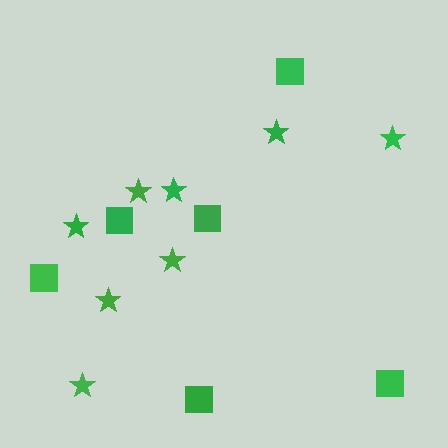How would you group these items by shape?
There are 2 groups: one group of squares (6) and one group of stars (8).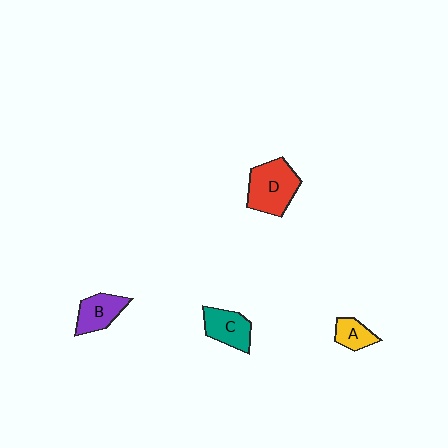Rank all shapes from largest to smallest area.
From largest to smallest: D (red), C (teal), B (purple), A (yellow).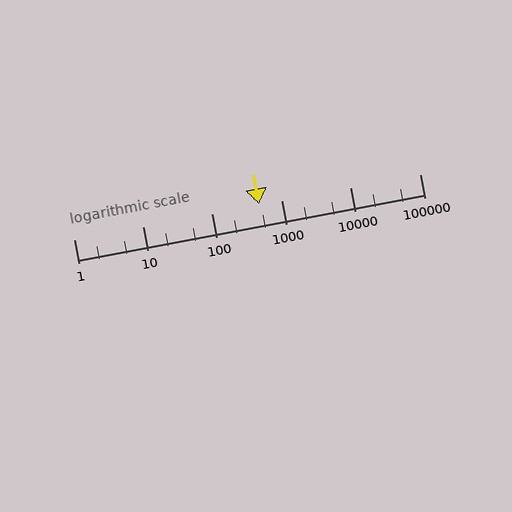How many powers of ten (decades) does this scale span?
The scale spans 5 decades, from 1 to 100000.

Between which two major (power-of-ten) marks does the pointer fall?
The pointer is between 100 and 1000.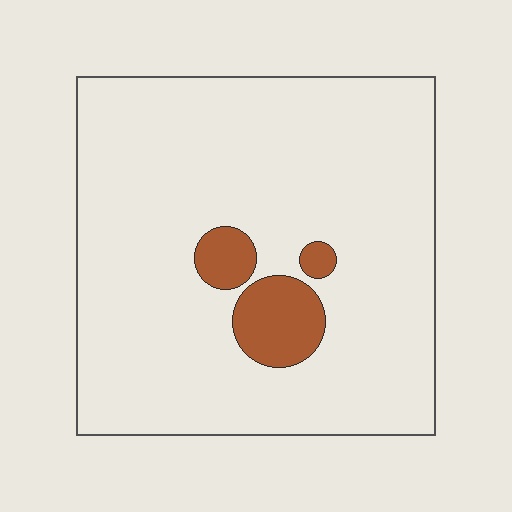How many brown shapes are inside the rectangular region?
3.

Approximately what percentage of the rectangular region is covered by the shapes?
Approximately 10%.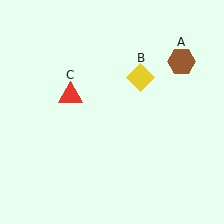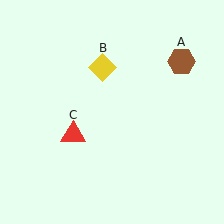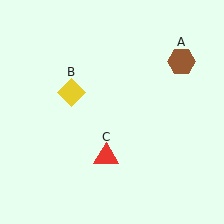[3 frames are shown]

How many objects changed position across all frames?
2 objects changed position: yellow diamond (object B), red triangle (object C).